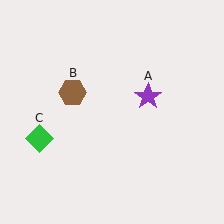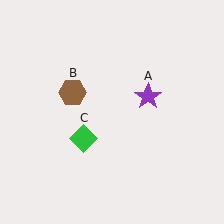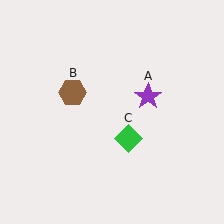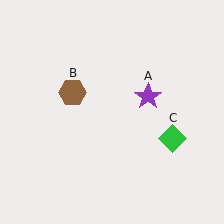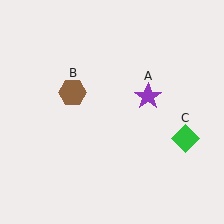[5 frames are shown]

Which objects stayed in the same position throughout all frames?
Purple star (object A) and brown hexagon (object B) remained stationary.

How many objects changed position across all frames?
1 object changed position: green diamond (object C).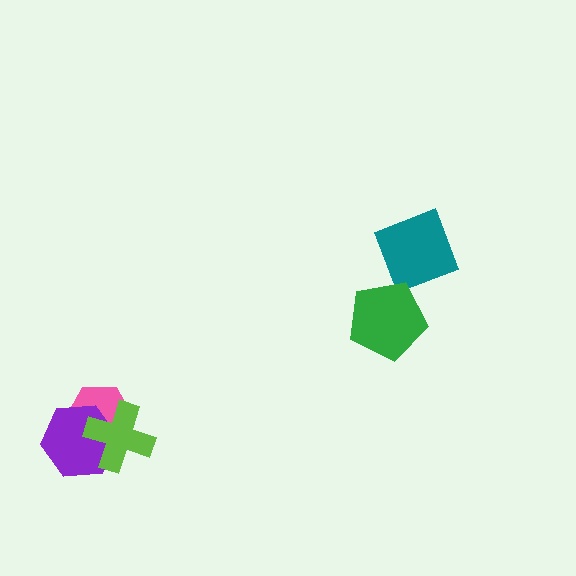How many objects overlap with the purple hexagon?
2 objects overlap with the purple hexagon.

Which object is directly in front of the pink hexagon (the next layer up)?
The purple hexagon is directly in front of the pink hexagon.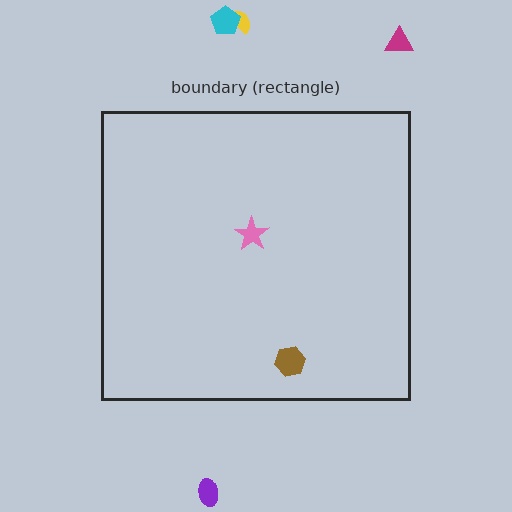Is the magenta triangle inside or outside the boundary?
Outside.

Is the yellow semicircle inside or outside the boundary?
Outside.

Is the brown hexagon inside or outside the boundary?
Inside.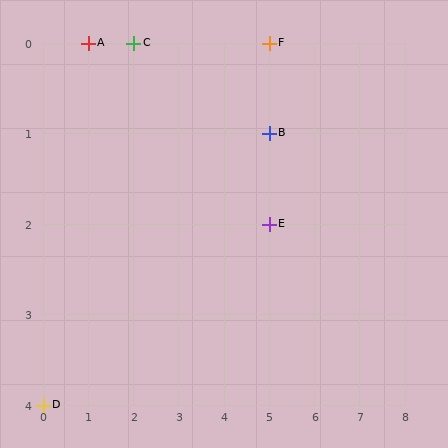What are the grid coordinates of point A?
Point A is at grid coordinates (1, 0).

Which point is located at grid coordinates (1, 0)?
Point A is at (1, 0).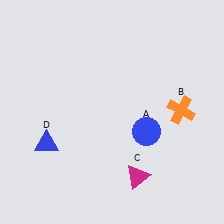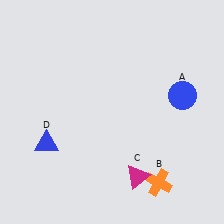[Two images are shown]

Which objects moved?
The objects that moved are: the blue circle (A), the orange cross (B).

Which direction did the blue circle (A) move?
The blue circle (A) moved up.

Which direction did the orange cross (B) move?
The orange cross (B) moved down.